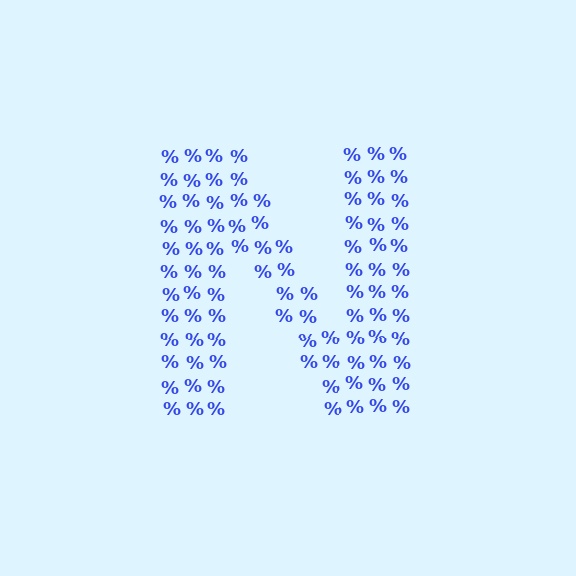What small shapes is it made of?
It is made of small percent signs.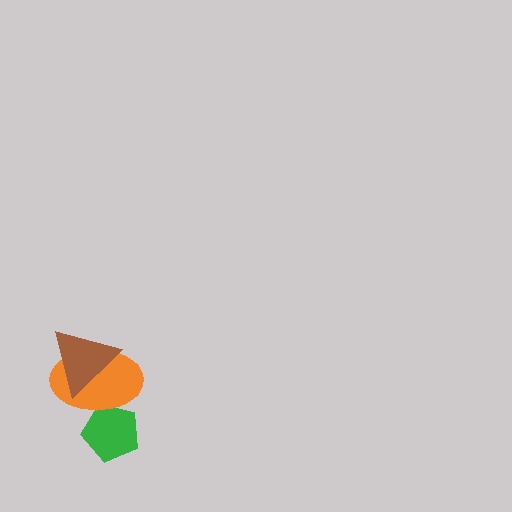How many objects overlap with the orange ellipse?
2 objects overlap with the orange ellipse.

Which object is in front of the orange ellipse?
The brown triangle is in front of the orange ellipse.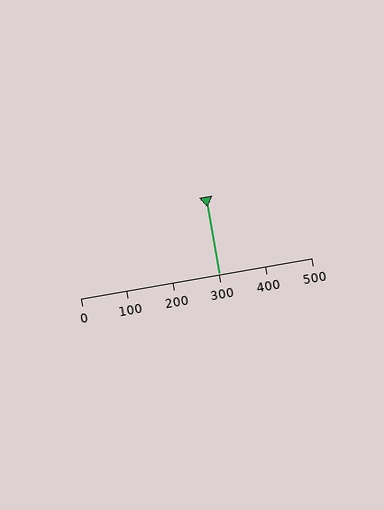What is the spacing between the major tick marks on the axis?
The major ticks are spaced 100 apart.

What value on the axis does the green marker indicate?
The marker indicates approximately 300.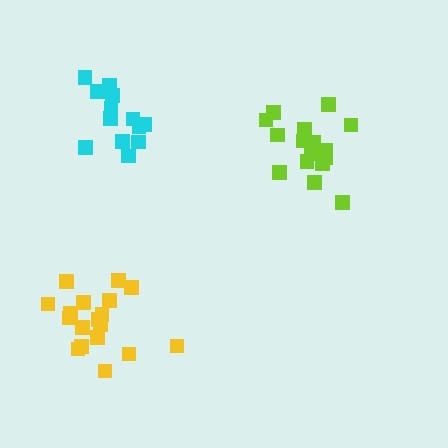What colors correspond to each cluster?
The clusters are colored: yellow, lime, cyan.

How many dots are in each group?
Group 1: 18 dots, Group 2: 16 dots, Group 3: 13 dots (47 total).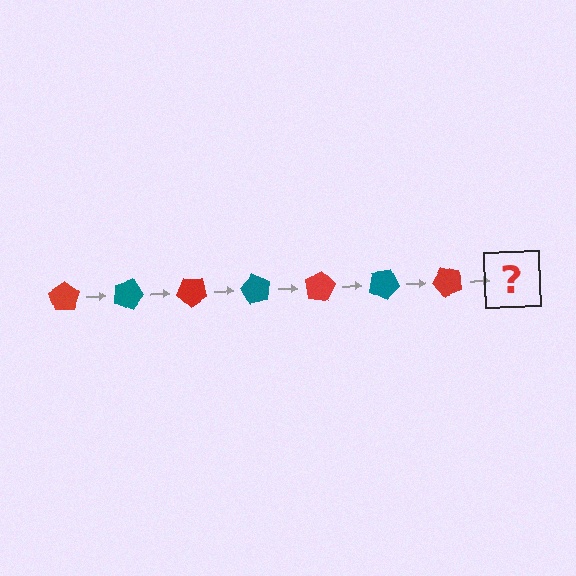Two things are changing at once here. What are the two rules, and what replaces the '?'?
The two rules are that it rotates 20 degrees each step and the color cycles through red and teal. The '?' should be a teal pentagon, rotated 140 degrees from the start.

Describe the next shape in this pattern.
It should be a teal pentagon, rotated 140 degrees from the start.